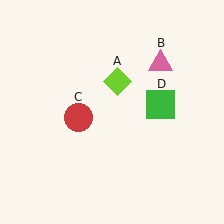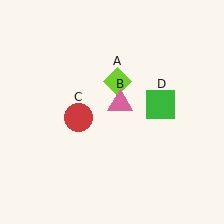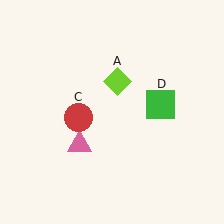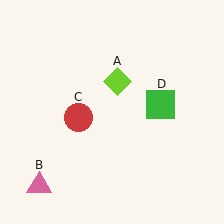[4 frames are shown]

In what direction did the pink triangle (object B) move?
The pink triangle (object B) moved down and to the left.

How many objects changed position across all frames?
1 object changed position: pink triangle (object B).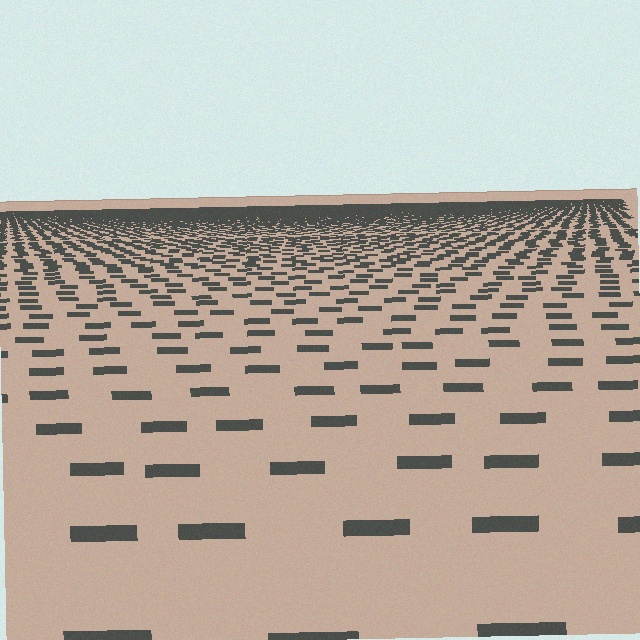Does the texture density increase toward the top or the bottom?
Density increases toward the top.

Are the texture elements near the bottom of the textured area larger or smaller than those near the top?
Larger. Near the bottom, elements are closer to the viewer and appear at a bigger on-screen size.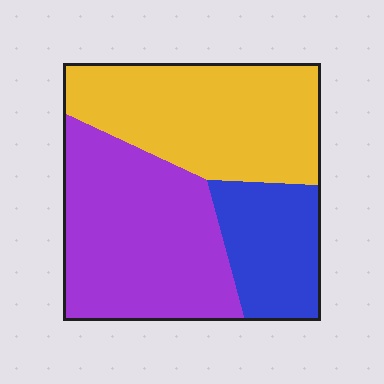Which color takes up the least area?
Blue, at roughly 20%.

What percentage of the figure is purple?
Purple takes up about two fifths (2/5) of the figure.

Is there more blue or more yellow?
Yellow.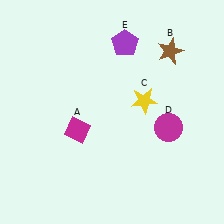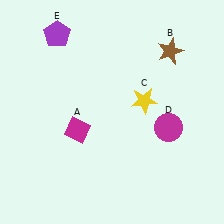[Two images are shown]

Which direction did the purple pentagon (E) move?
The purple pentagon (E) moved left.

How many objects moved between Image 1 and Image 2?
1 object moved between the two images.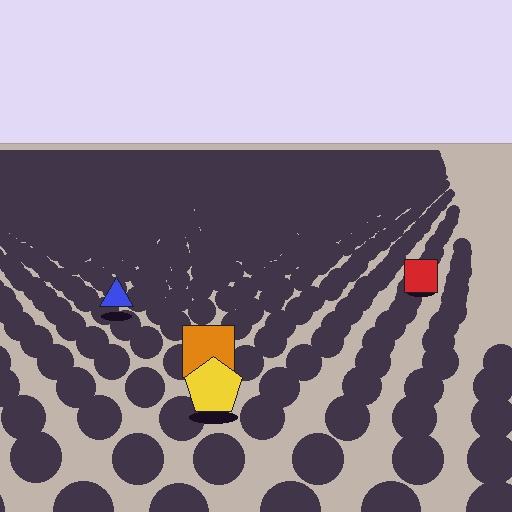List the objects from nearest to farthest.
From nearest to farthest: the yellow pentagon, the orange square, the blue triangle, the red square.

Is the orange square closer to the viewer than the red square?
Yes. The orange square is closer — you can tell from the texture gradient: the ground texture is coarser near it.